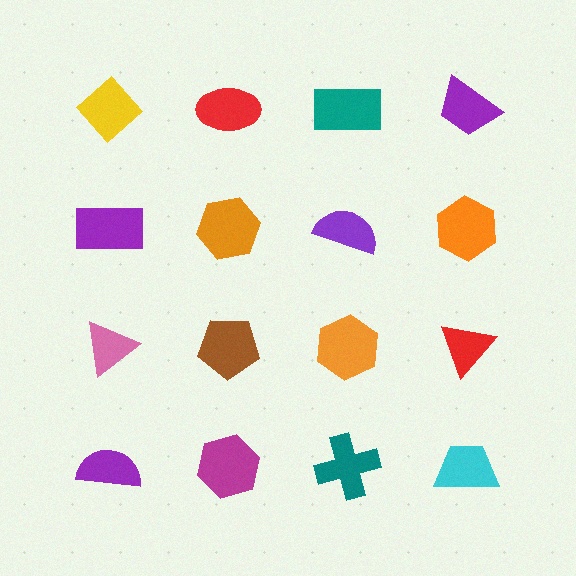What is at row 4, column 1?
A purple semicircle.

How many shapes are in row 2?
4 shapes.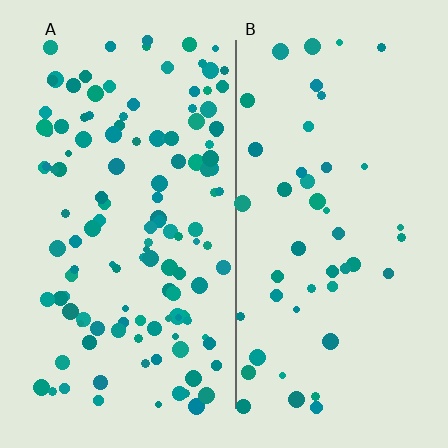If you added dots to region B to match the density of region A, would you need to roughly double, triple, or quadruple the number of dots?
Approximately triple.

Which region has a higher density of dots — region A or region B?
A (the left).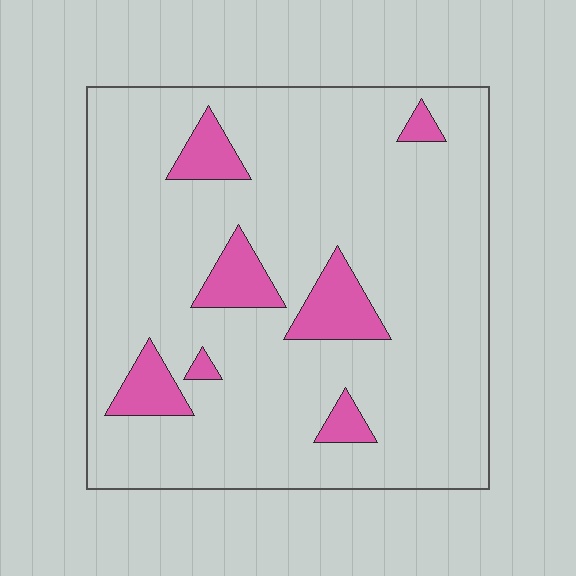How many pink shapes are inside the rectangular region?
7.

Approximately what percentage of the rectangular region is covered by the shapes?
Approximately 10%.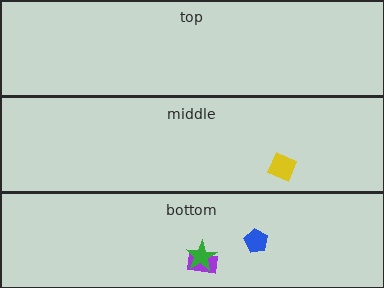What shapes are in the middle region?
The yellow square.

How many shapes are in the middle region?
1.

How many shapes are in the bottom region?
3.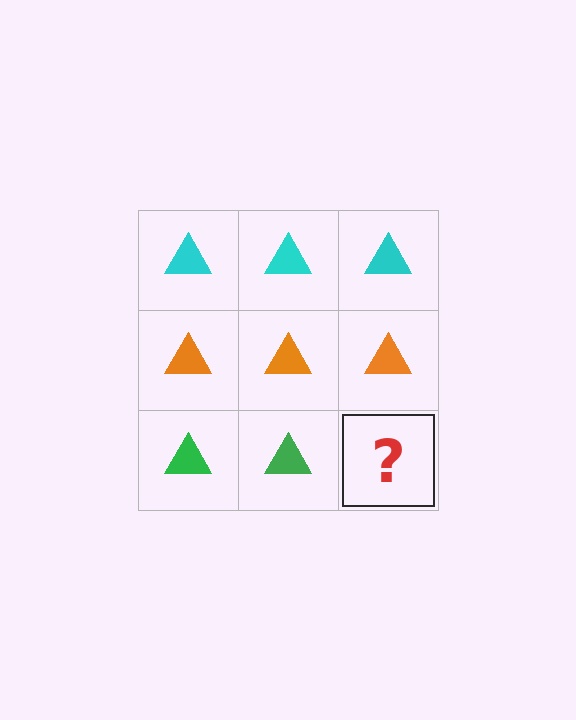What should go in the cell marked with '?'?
The missing cell should contain a green triangle.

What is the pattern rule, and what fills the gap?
The rule is that each row has a consistent color. The gap should be filled with a green triangle.